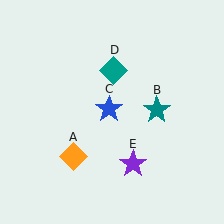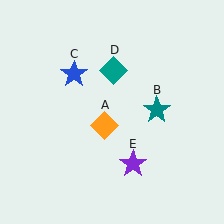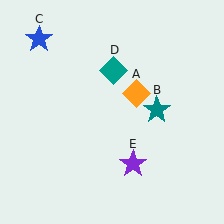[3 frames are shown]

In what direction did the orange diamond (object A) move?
The orange diamond (object A) moved up and to the right.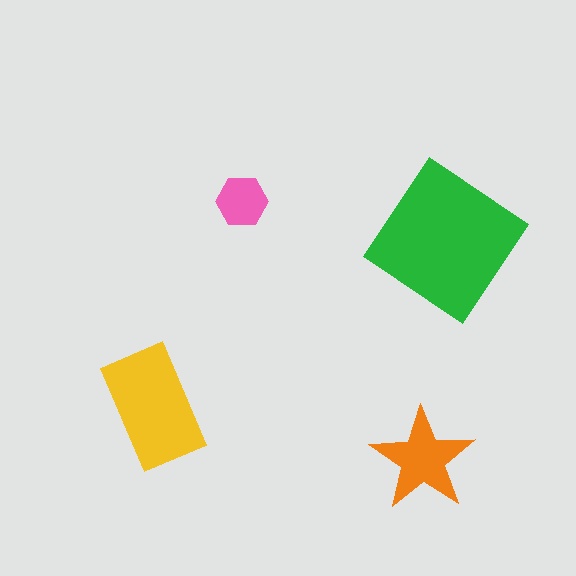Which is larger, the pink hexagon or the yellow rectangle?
The yellow rectangle.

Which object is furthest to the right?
The green diamond is rightmost.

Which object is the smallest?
The pink hexagon.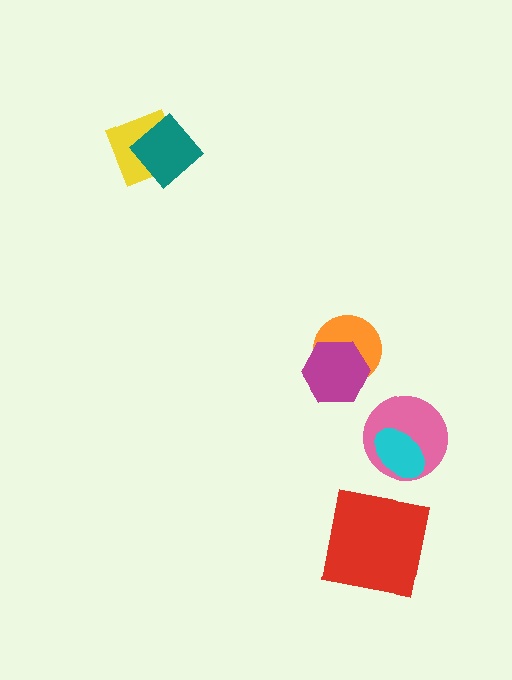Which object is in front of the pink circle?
The cyan ellipse is in front of the pink circle.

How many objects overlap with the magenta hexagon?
1 object overlaps with the magenta hexagon.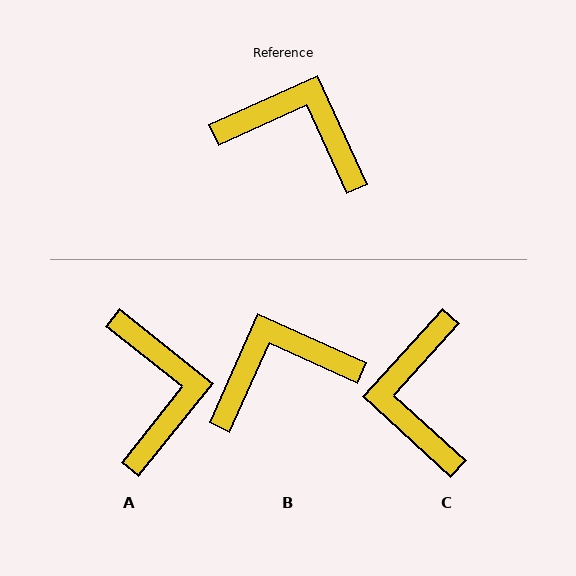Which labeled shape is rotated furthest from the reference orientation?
C, about 114 degrees away.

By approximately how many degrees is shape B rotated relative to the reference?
Approximately 42 degrees counter-clockwise.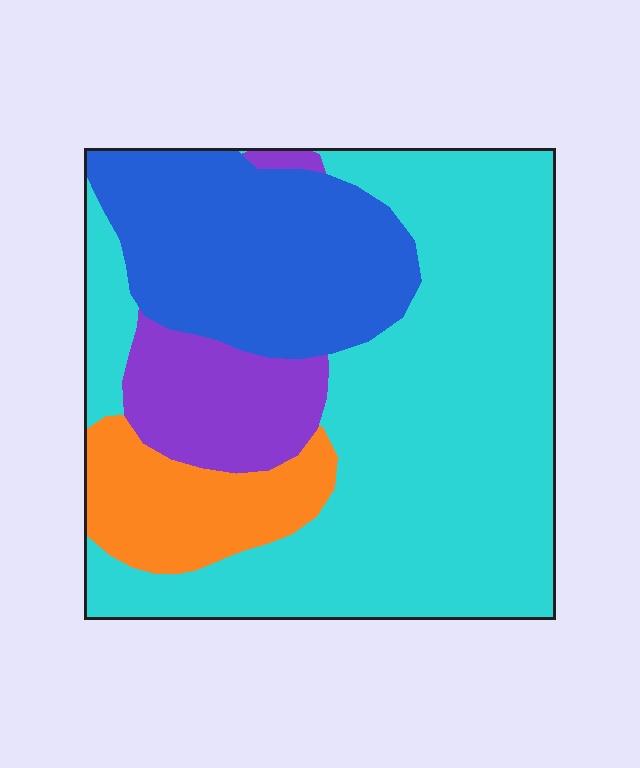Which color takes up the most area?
Cyan, at roughly 55%.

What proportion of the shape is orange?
Orange takes up about one eighth (1/8) of the shape.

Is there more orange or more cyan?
Cyan.